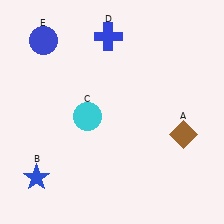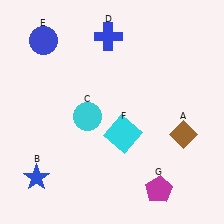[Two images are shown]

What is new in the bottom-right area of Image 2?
A magenta pentagon (G) was added in the bottom-right area of Image 2.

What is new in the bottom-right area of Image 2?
A cyan square (F) was added in the bottom-right area of Image 2.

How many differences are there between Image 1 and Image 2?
There are 2 differences between the two images.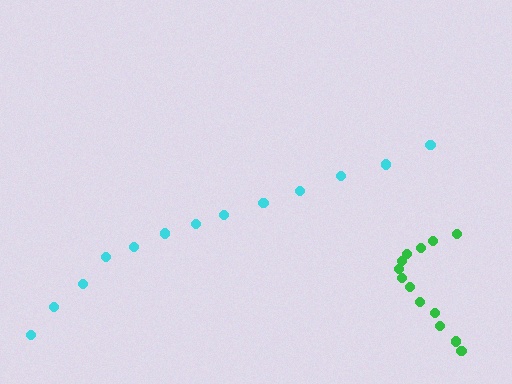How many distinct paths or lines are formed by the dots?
There are 2 distinct paths.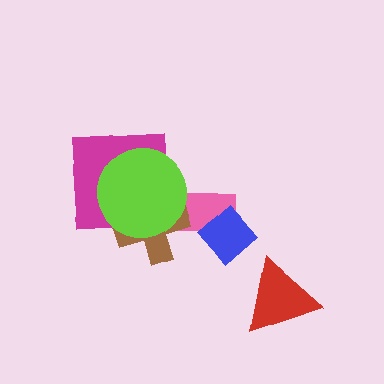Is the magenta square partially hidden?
Yes, it is partially covered by another shape.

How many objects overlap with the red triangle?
0 objects overlap with the red triangle.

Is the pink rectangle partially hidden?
Yes, it is partially covered by another shape.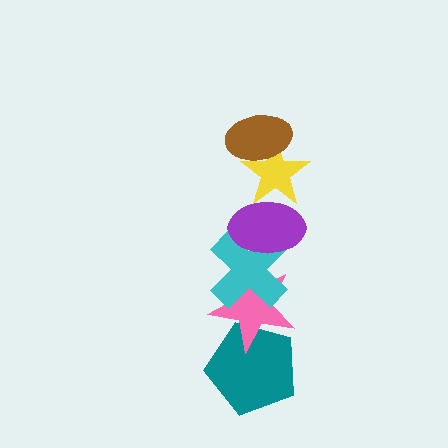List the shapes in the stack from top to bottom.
From top to bottom: the brown ellipse, the yellow star, the purple ellipse, the cyan cross, the pink star, the teal pentagon.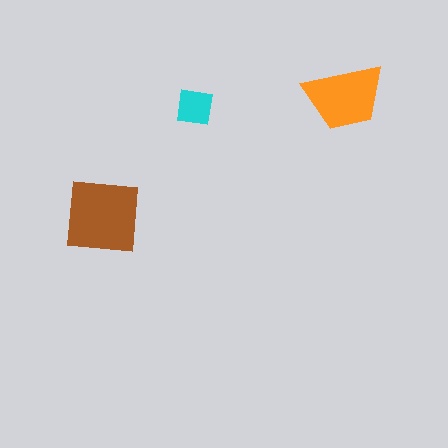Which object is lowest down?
The brown square is bottommost.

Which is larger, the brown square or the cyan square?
The brown square.